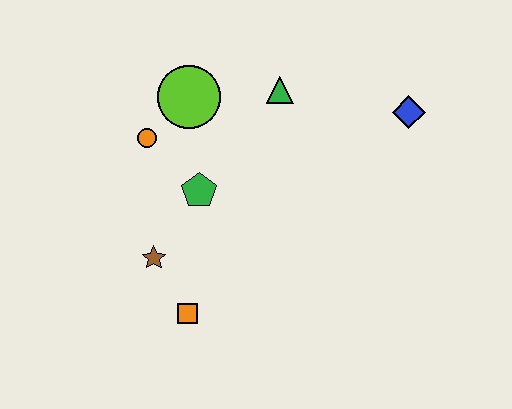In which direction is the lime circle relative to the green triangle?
The lime circle is to the left of the green triangle.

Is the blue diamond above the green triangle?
No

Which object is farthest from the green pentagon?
The blue diamond is farthest from the green pentagon.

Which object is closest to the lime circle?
The orange circle is closest to the lime circle.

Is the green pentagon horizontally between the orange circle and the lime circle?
No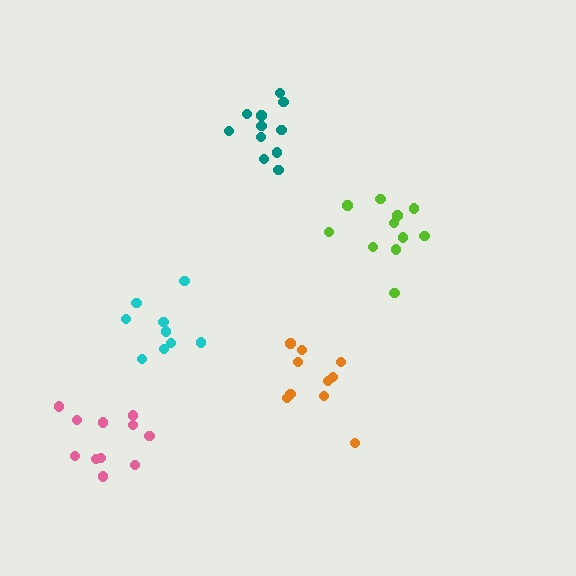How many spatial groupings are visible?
There are 5 spatial groupings.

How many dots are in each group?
Group 1: 12 dots, Group 2: 11 dots, Group 3: 11 dots, Group 4: 10 dots, Group 5: 9 dots (53 total).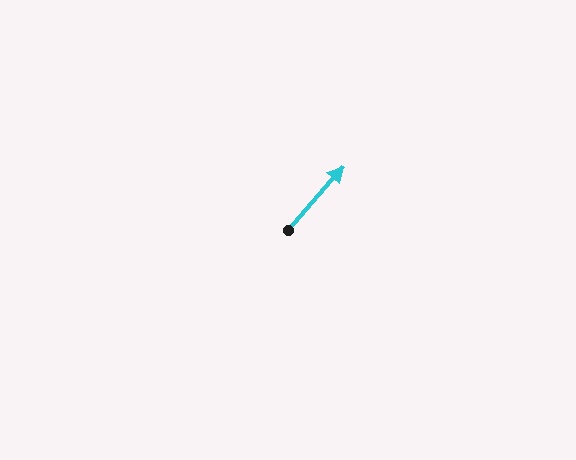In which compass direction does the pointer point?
Northeast.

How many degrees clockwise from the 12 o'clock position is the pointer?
Approximately 41 degrees.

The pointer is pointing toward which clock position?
Roughly 1 o'clock.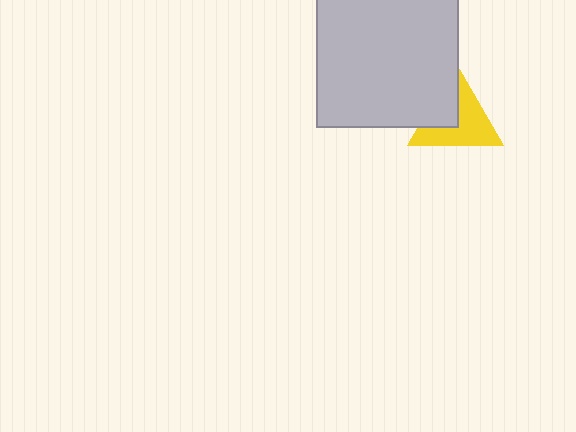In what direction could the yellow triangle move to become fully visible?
The yellow triangle could move toward the lower-right. That would shift it out from behind the light gray square entirely.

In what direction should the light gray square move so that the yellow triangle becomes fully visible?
The light gray square should move toward the upper-left. That is the shortest direction to clear the overlap and leave the yellow triangle fully visible.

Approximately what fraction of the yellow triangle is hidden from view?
Roughly 37% of the yellow triangle is hidden behind the light gray square.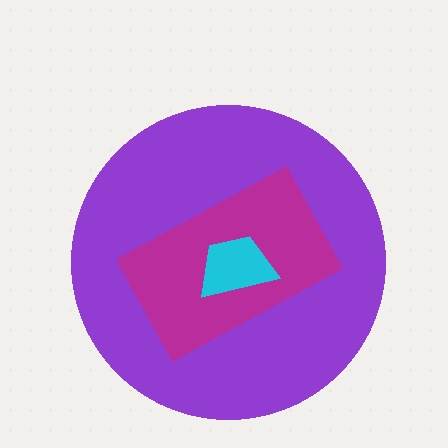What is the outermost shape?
The purple circle.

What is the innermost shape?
The cyan trapezoid.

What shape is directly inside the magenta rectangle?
The cyan trapezoid.